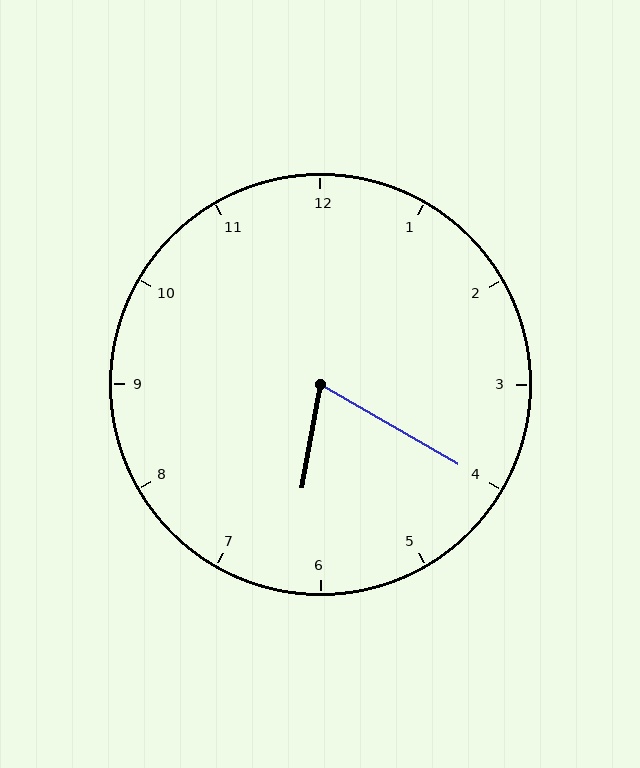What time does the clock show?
6:20.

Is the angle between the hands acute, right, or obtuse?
It is acute.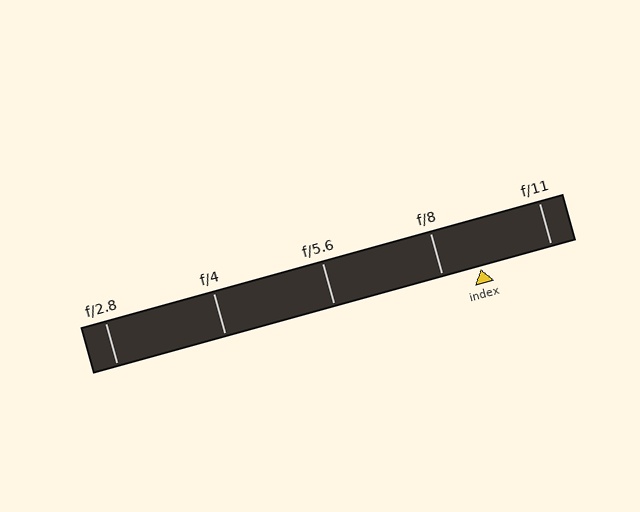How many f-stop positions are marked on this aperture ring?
There are 5 f-stop positions marked.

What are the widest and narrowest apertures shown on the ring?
The widest aperture shown is f/2.8 and the narrowest is f/11.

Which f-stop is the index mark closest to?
The index mark is closest to f/8.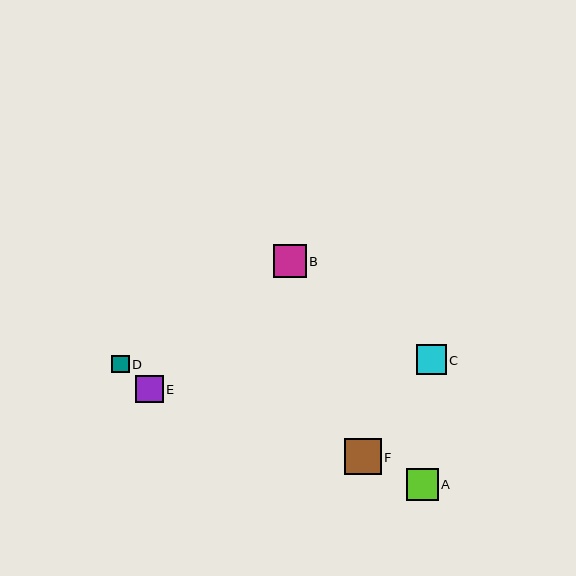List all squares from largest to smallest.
From largest to smallest: F, B, A, C, E, D.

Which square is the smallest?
Square D is the smallest with a size of approximately 17 pixels.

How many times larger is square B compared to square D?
Square B is approximately 1.9 times the size of square D.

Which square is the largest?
Square F is the largest with a size of approximately 37 pixels.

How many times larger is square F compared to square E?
Square F is approximately 1.3 times the size of square E.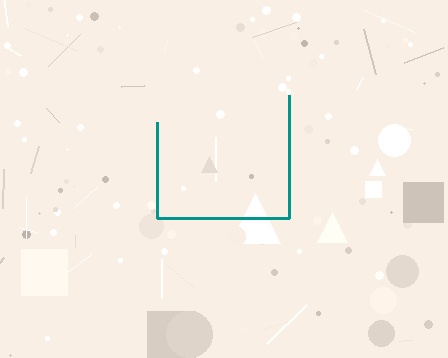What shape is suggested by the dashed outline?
The dashed outline suggests a square.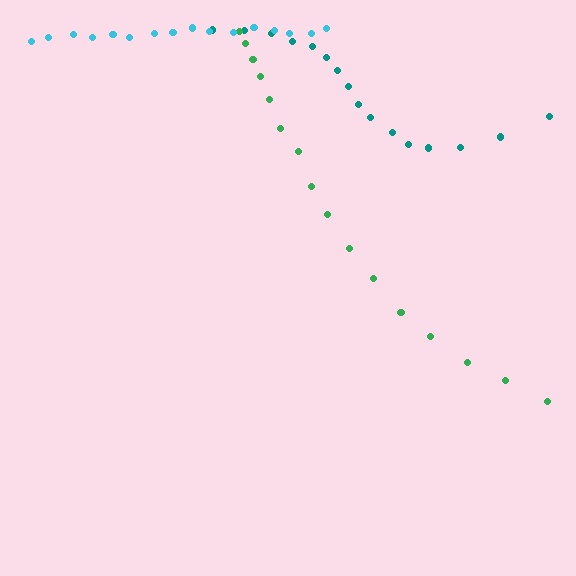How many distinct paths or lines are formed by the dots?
There are 3 distinct paths.